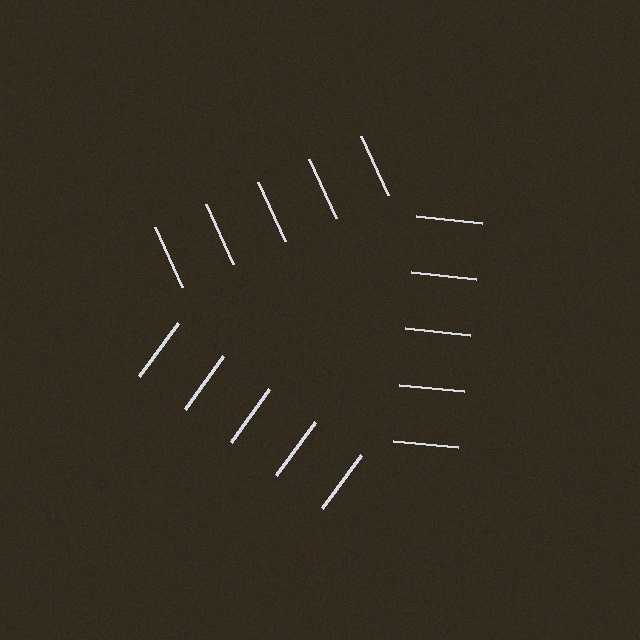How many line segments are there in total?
15 — 5 along each of the 3 edges.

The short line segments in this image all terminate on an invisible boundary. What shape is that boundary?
An illusory triangle — the line segments terminate on its edges but no continuous stroke is drawn.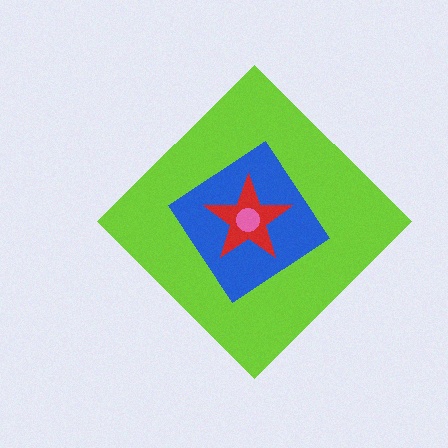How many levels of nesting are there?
4.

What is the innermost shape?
The pink circle.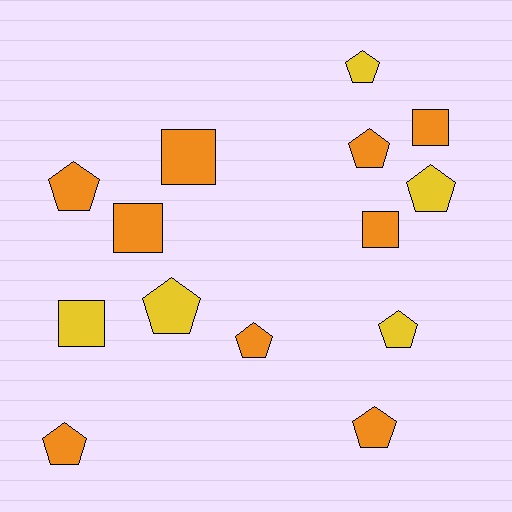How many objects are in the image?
There are 14 objects.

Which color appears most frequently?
Orange, with 9 objects.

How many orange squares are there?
There are 4 orange squares.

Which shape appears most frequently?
Pentagon, with 9 objects.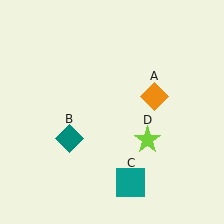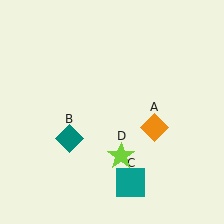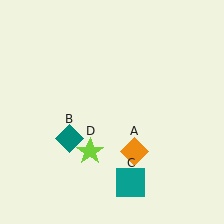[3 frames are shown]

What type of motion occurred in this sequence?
The orange diamond (object A), lime star (object D) rotated clockwise around the center of the scene.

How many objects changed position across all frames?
2 objects changed position: orange diamond (object A), lime star (object D).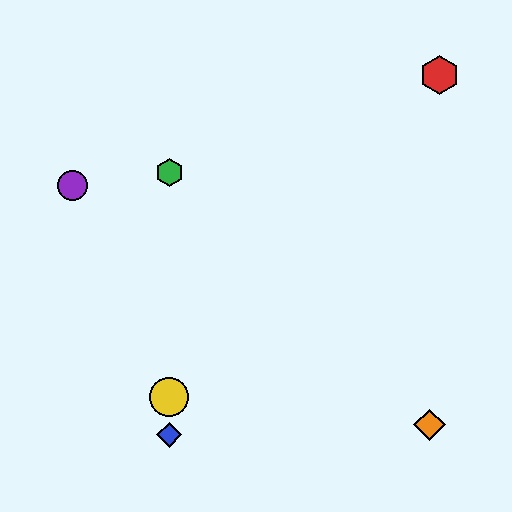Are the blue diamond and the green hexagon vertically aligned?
Yes, both are at x≈169.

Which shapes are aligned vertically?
The blue diamond, the green hexagon, the yellow circle are aligned vertically.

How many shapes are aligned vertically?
3 shapes (the blue diamond, the green hexagon, the yellow circle) are aligned vertically.